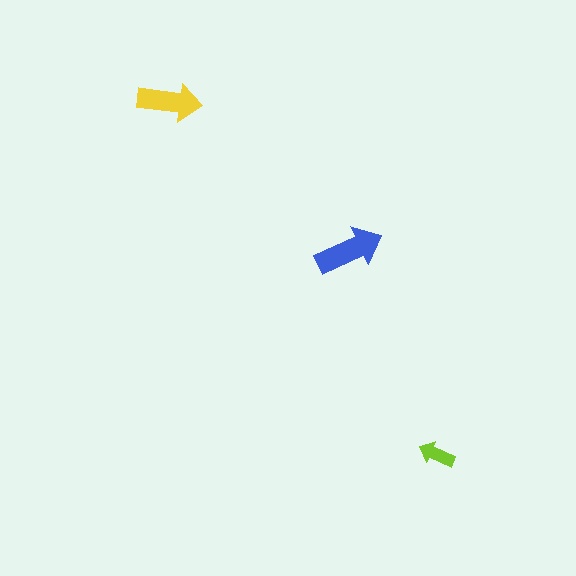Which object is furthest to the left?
The yellow arrow is leftmost.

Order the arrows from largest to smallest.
the blue one, the yellow one, the lime one.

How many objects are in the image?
There are 3 objects in the image.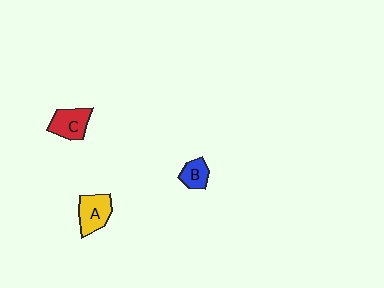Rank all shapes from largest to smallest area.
From largest to smallest: A (yellow), C (red), B (blue).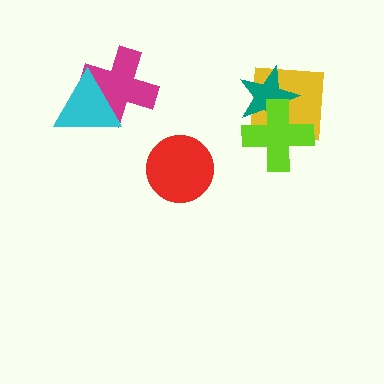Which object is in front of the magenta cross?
The cyan triangle is in front of the magenta cross.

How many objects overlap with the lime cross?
2 objects overlap with the lime cross.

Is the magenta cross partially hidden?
Yes, it is partially covered by another shape.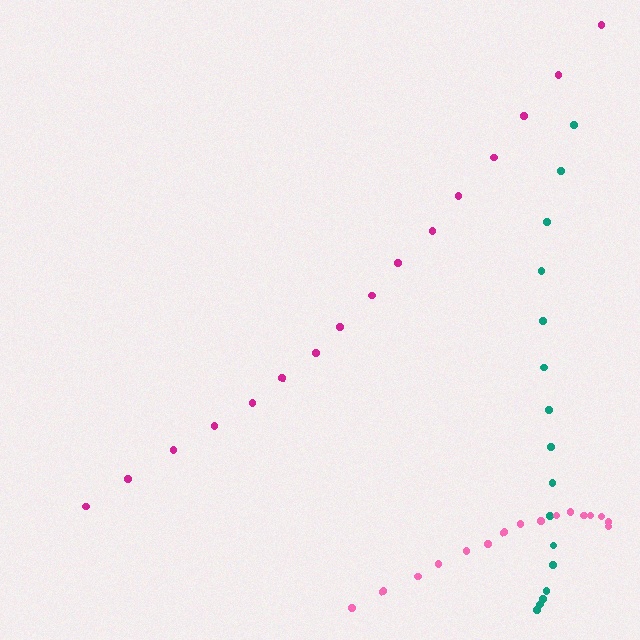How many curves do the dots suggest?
There are 3 distinct paths.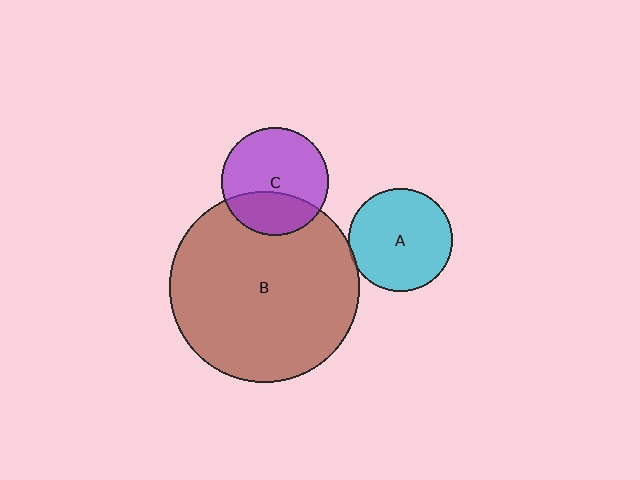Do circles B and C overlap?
Yes.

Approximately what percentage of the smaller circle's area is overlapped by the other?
Approximately 30%.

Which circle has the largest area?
Circle B (brown).